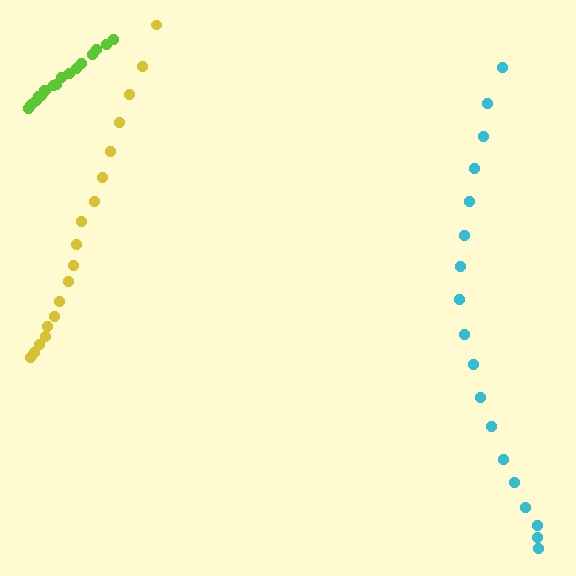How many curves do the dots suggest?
There are 3 distinct paths.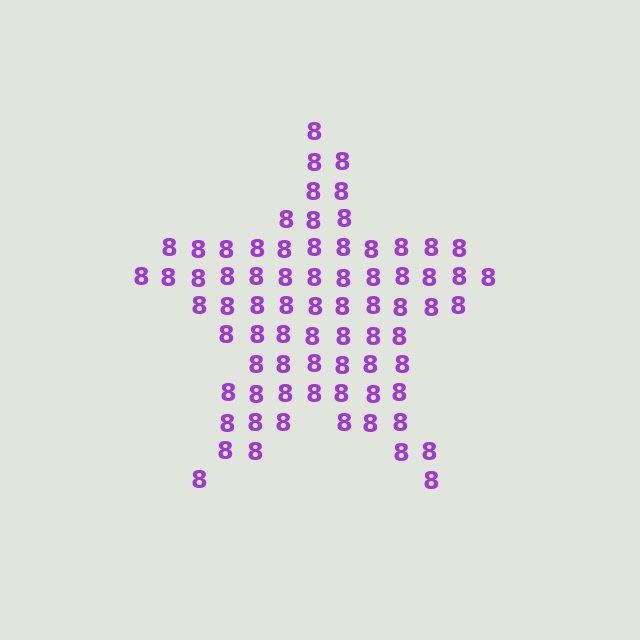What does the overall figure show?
The overall figure shows a star.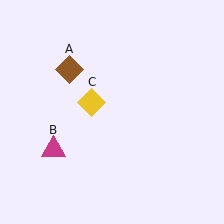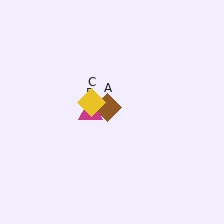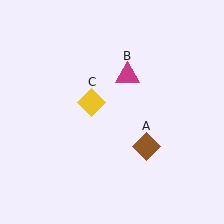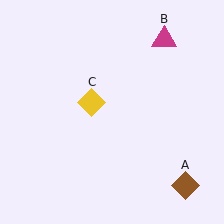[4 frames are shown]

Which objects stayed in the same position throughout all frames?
Yellow diamond (object C) remained stationary.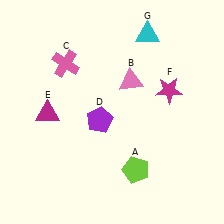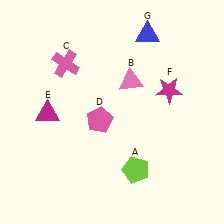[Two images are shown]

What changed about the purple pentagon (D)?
In Image 1, D is purple. In Image 2, it changed to pink.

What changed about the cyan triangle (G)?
In Image 1, G is cyan. In Image 2, it changed to blue.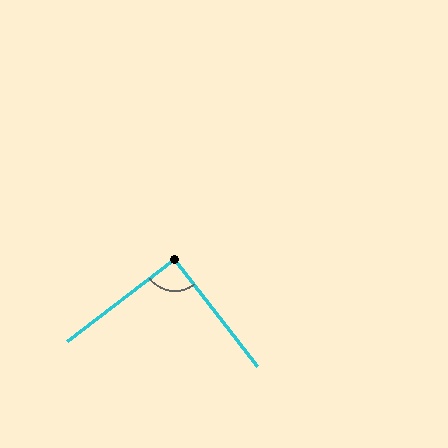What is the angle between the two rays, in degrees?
Approximately 90 degrees.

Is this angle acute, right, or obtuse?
It is approximately a right angle.